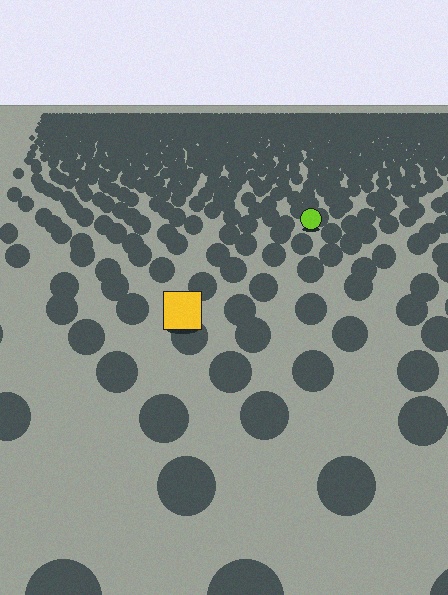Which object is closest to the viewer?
The yellow square is closest. The texture marks near it are larger and more spread out.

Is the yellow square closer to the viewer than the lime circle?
Yes. The yellow square is closer — you can tell from the texture gradient: the ground texture is coarser near it.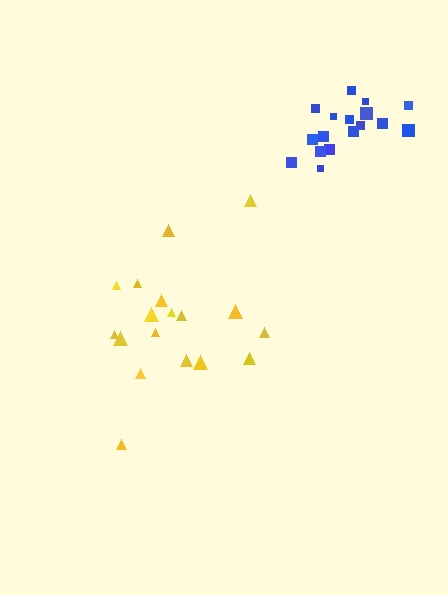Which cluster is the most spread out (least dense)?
Yellow.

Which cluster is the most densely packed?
Blue.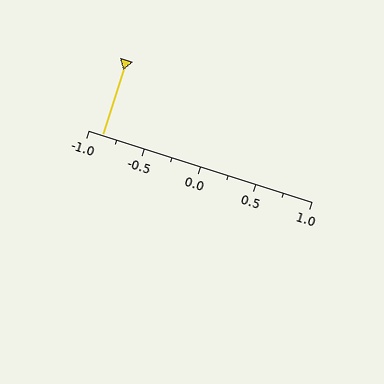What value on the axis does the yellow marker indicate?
The marker indicates approximately -0.88.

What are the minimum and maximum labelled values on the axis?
The axis runs from -1.0 to 1.0.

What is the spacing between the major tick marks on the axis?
The major ticks are spaced 0.5 apart.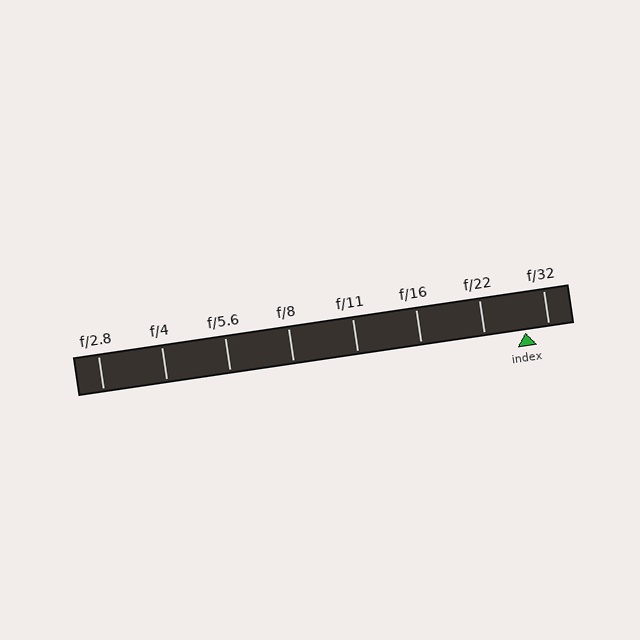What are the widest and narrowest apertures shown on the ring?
The widest aperture shown is f/2.8 and the narrowest is f/32.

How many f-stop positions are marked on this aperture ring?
There are 8 f-stop positions marked.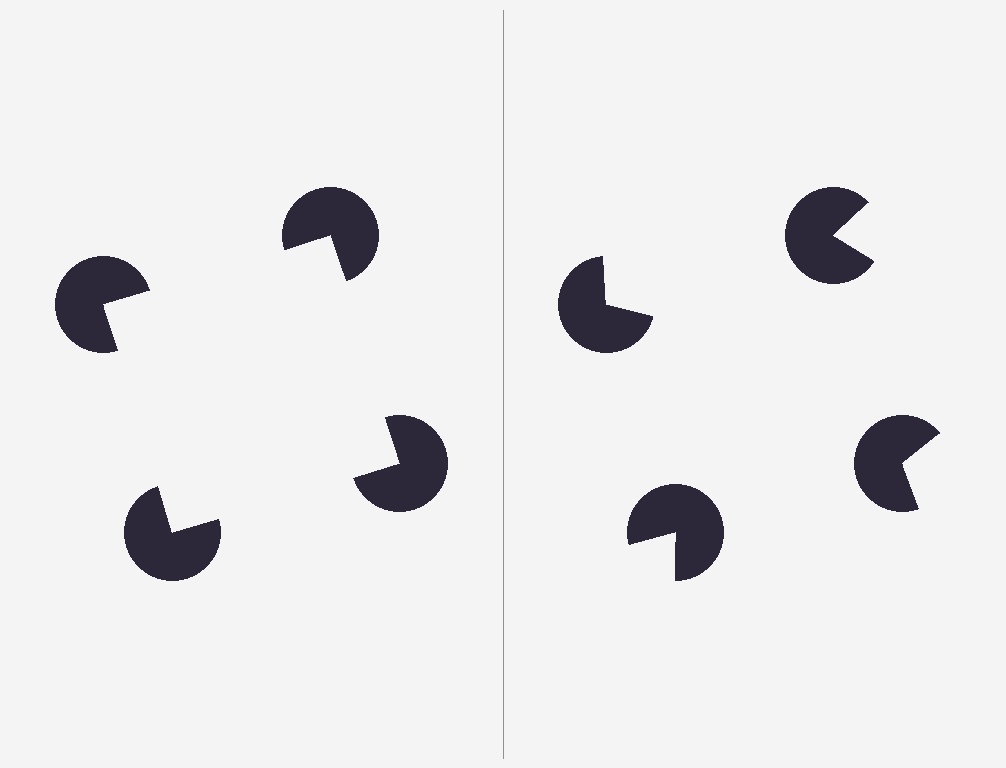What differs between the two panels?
The pac-man discs are positioned identically on both sides; only the wedge orientations differ. On the left they align to a square; on the right they are misaligned.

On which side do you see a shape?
An illusory square appears on the left side. On the right side the wedge cuts are rotated, so no coherent shape forms.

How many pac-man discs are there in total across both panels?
8 — 4 on each side.